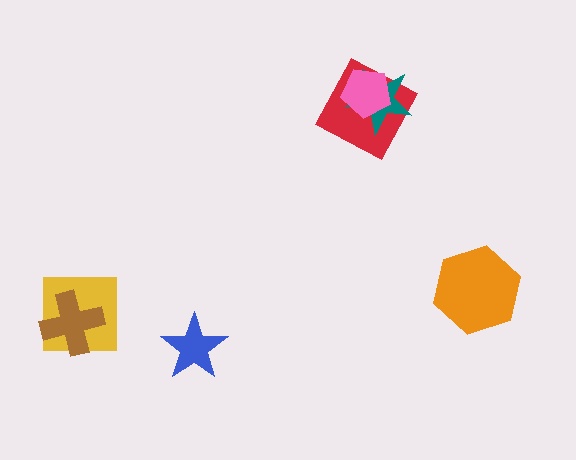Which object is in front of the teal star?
The pink pentagon is in front of the teal star.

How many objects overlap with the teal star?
2 objects overlap with the teal star.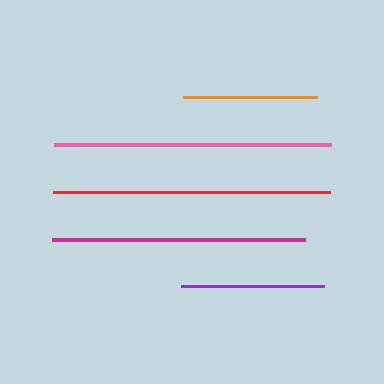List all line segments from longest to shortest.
From longest to shortest: red, pink, magenta, purple, orange.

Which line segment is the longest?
The red line is the longest at approximately 278 pixels.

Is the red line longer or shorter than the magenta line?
The red line is longer than the magenta line.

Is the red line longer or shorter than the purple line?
The red line is longer than the purple line.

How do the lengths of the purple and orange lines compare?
The purple and orange lines are approximately the same length.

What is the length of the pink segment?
The pink segment is approximately 277 pixels long.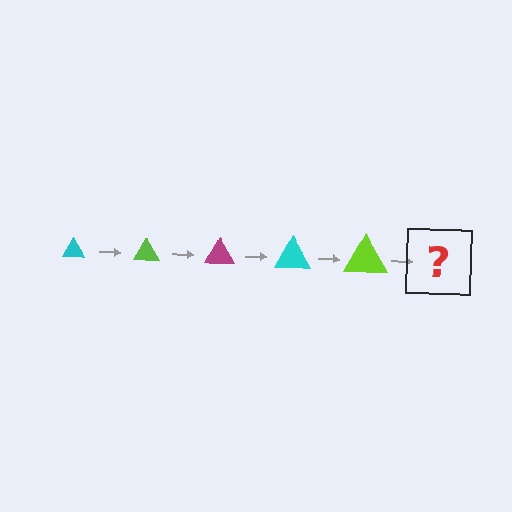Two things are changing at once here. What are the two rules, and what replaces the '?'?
The two rules are that the triangle grows larger each step and the color cycles through cyan, lime, and magenta. The '?' should be a magenta triangle, larger than the previous one.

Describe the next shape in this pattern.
It should be a magenta triangle, larger than the previous one.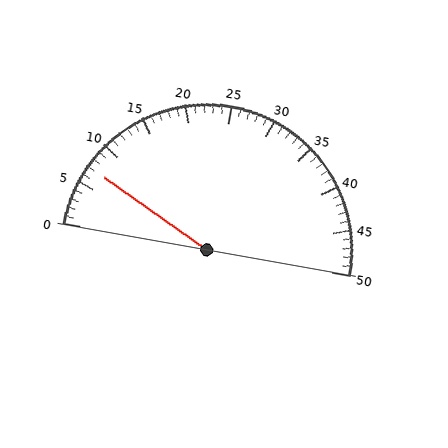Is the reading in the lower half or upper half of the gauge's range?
The reading is in the lower half of the range (0 to 50).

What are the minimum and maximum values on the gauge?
The gauge ranges from 0 to 50.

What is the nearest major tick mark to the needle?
The nearest major tick mark is 5.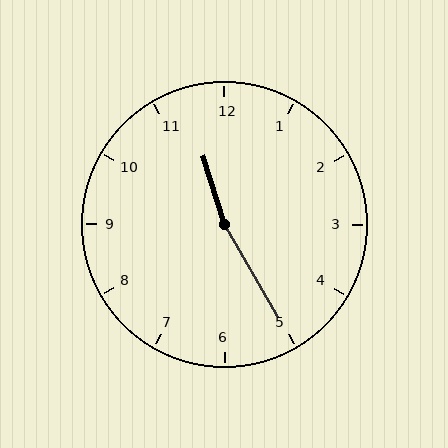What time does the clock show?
11:25.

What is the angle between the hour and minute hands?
Approximately 168 degrees.